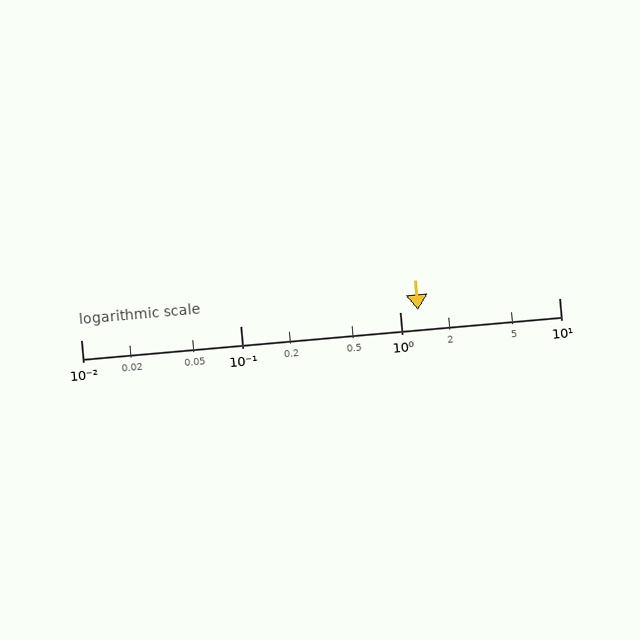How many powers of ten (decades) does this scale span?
The scale spans 3 decades, from 0.01 to 10.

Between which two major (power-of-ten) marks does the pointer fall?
The pointer is between 1 and 10.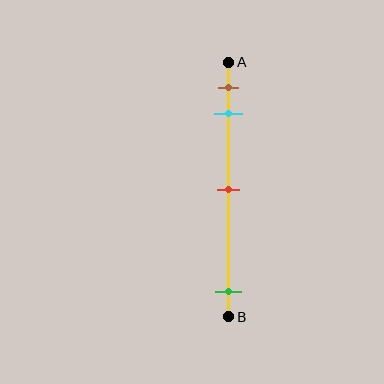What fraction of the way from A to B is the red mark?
The red mark is approximately 50% (0.5) of the way from A to B.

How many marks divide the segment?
There are 4 marks dividing the segment.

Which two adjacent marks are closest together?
The brown and cyan marks are the closest adjacent pair.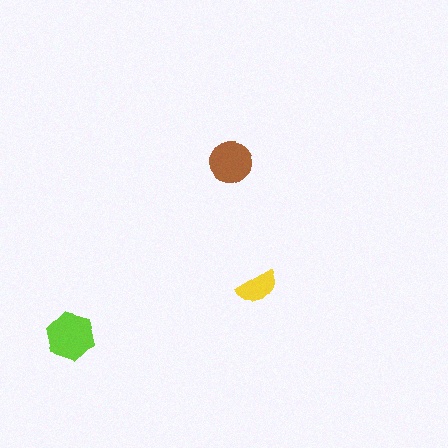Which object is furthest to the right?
The yellow semicircle is rightmost.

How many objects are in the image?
There are 3 objects in the image.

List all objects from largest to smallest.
The lime hexagon, the brown circle, the yellow semicircle.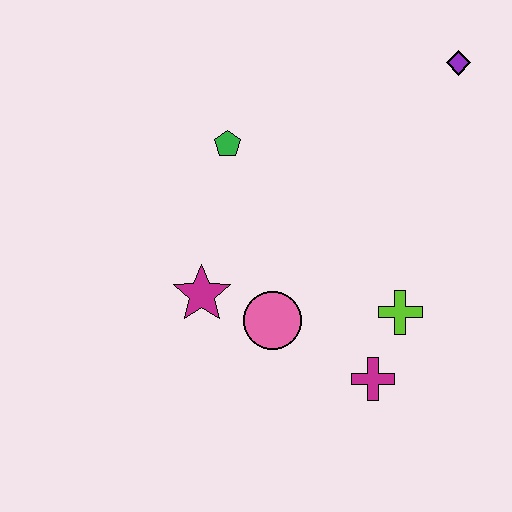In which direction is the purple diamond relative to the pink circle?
The purple diamond is above the pink circle.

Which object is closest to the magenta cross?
The lime cross is closest to the magenta cross.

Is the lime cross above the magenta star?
No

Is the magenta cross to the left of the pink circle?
No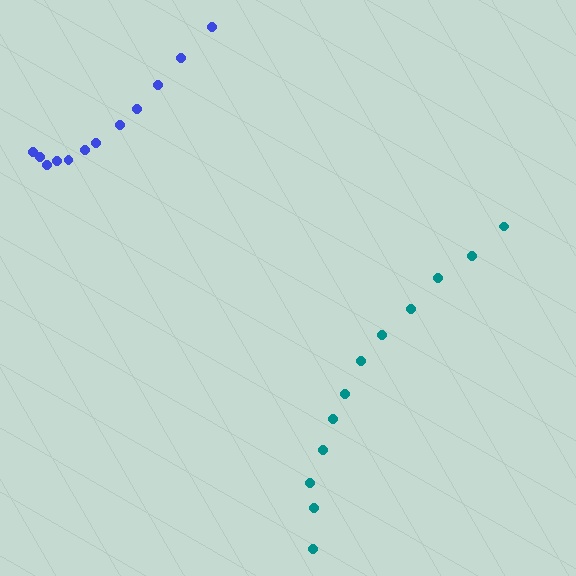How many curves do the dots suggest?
There are 2 distinct paths.